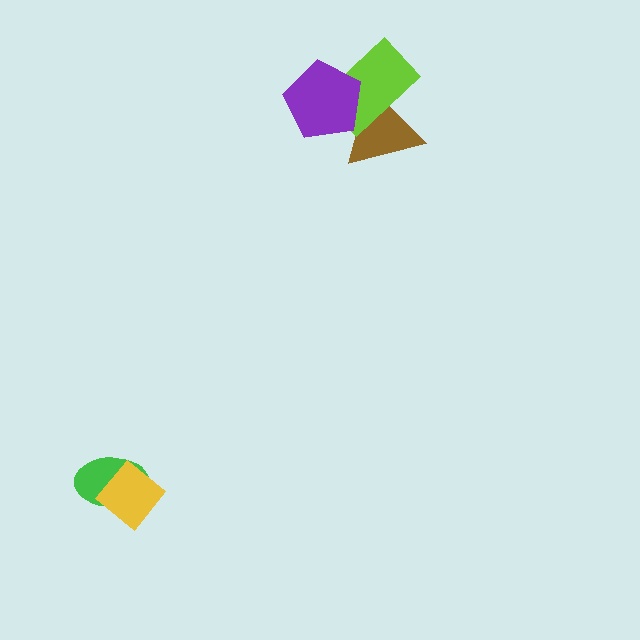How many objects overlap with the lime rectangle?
2 objects overlap with the lime rectangle.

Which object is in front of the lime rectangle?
The purple pentagon is in front of the lime rectangle.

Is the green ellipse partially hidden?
Yes, it is partially covered by another shape.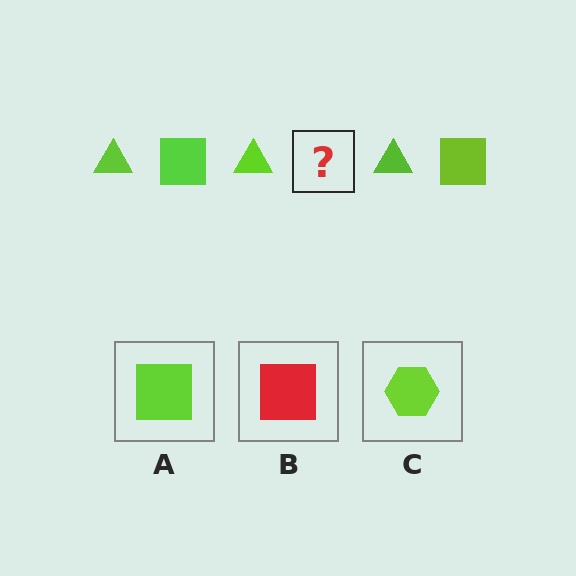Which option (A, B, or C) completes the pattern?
A.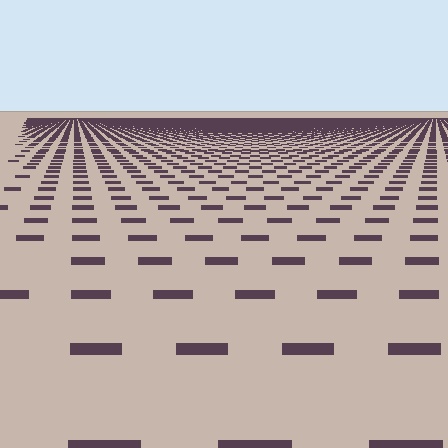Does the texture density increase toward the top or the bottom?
Density increases toward the top.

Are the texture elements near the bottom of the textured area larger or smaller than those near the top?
Larger. Near the bottom, elements are closer to the viewer and appear at a bigger on-screen size.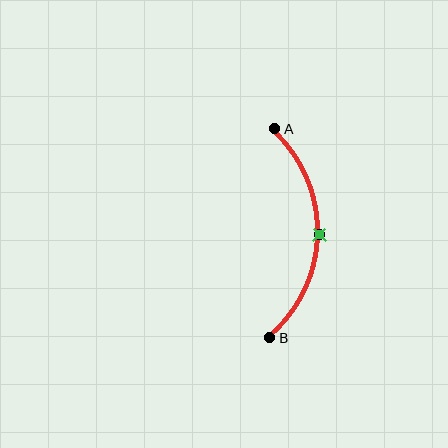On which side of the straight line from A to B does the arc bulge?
The arc bulges to the right of the straight line connecting A and B.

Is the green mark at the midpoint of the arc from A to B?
Yes. The green mark lies on the arc at equal arc-length from both A and B — it is the arc midpoint.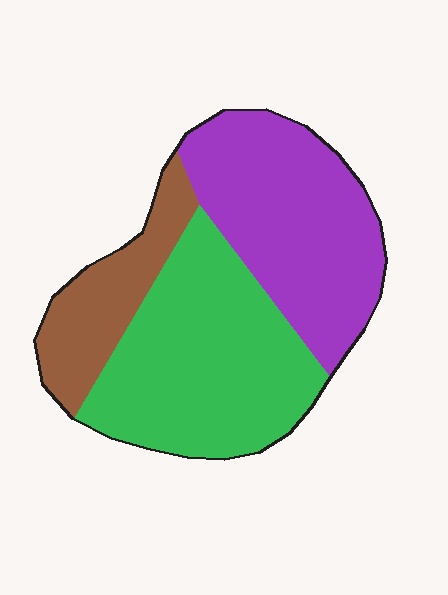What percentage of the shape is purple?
Purple takes up between a third and a half of the shape.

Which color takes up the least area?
Brown, at roughly 20%.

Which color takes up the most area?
Green, at roughly 45%.